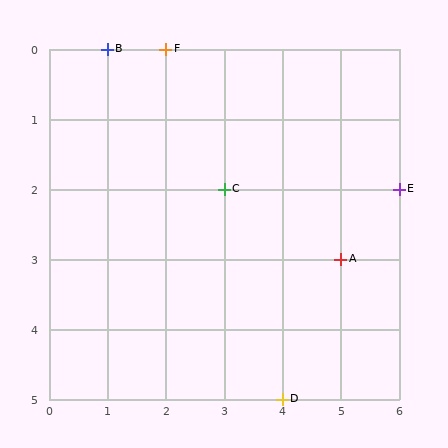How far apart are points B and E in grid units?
Points B and E are 5 columns and 2 rows apart (about 5.4 grid units diagonally).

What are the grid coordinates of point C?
Point C is at grid coordinates (3, 2).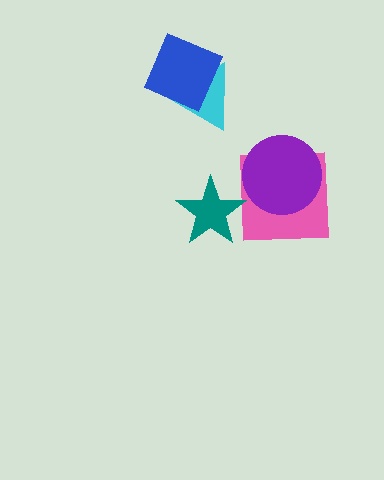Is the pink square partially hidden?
Yes, it is partially covered by another shape.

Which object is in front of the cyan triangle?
The blue square is in front of the cyan triangle.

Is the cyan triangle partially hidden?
Yes, it is partially covered by another shape.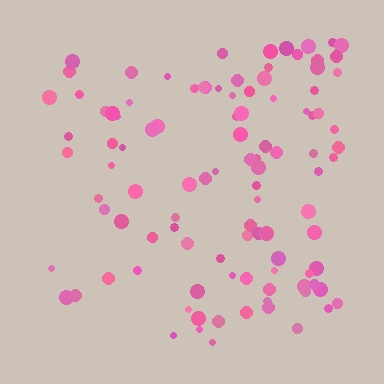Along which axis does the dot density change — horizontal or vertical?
Horizontal.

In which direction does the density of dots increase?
From left to right, with the right side densest.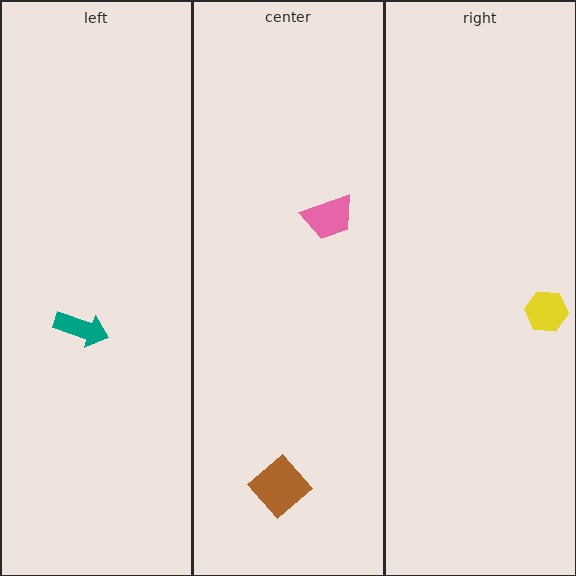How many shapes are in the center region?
2.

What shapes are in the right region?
The yellow hexagon.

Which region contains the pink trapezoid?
The center region.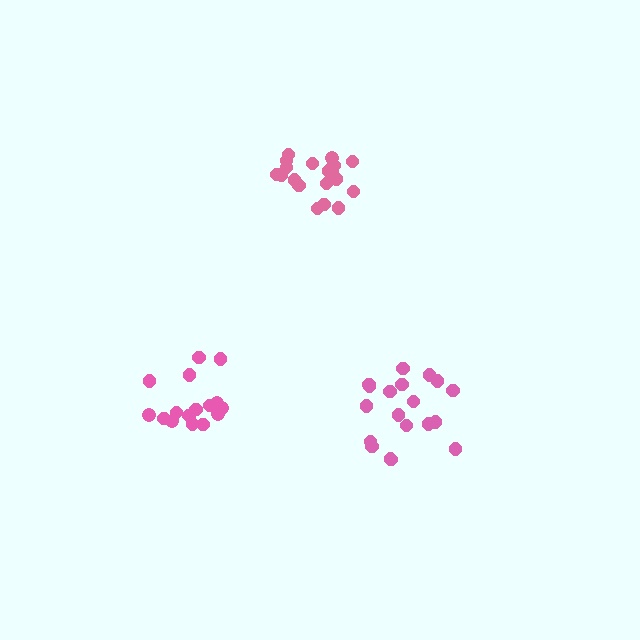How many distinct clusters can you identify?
There are 3 distinct clusters.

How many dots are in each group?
Group 1: 16 dots, Group 2: 19 dots, Group 3: 20 dots (55 total).